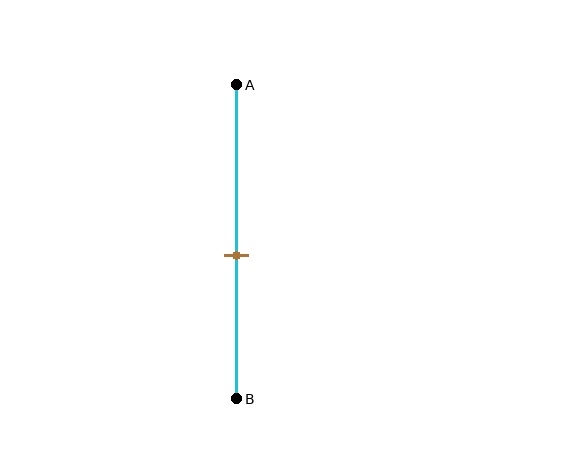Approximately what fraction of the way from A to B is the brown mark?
The brown mark is approximately 55% of the way from A to B.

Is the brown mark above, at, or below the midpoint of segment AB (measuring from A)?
The brown mark is below the midpoint of segment AB.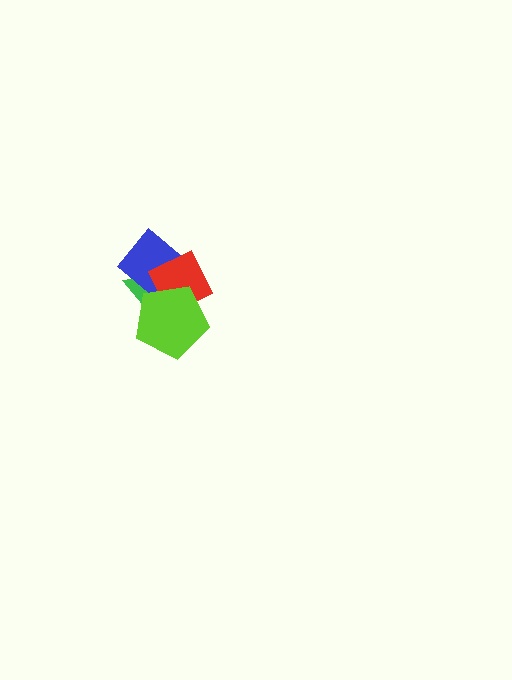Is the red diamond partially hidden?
Yes, it is partially covered by another shape.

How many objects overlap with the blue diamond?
3 objects overlap with the blue diamond.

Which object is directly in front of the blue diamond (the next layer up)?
The red diamond is directly in front of the blue diamond.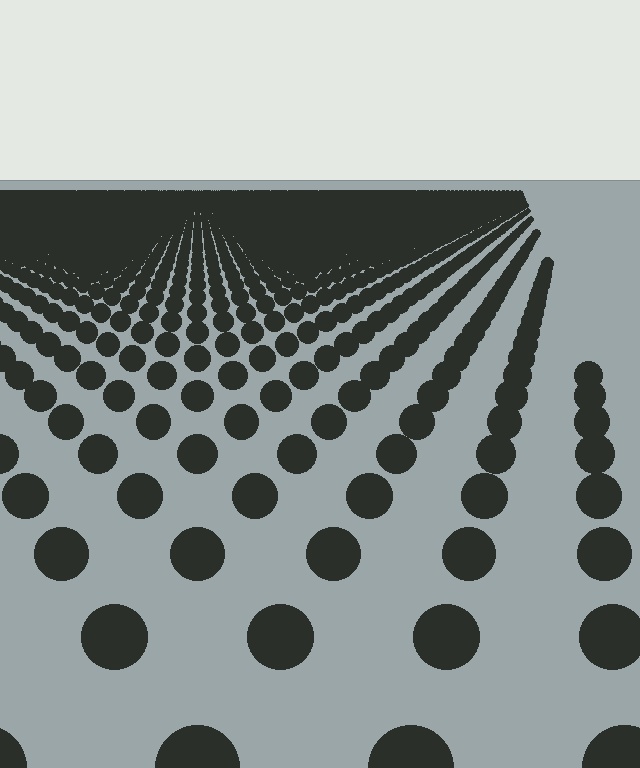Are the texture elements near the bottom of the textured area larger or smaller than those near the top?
Larger. Near the bottom, elements are closer to the viewer and appear at a bigger on-screen size.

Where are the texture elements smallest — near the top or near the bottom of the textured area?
Near the top.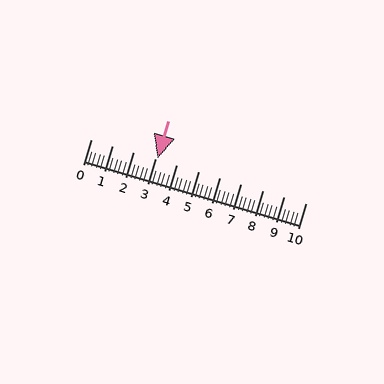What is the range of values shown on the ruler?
The ruler shows values from 0 to 10.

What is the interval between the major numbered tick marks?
The major tick marks are spaced 1 units apart.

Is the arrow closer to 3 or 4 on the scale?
The arrow is closer to 3.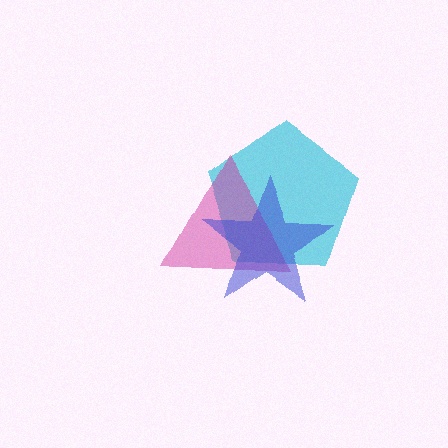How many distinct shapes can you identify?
There are 3 distinct shapes: a cyan pentagon, a magenta triangle, a blue star.